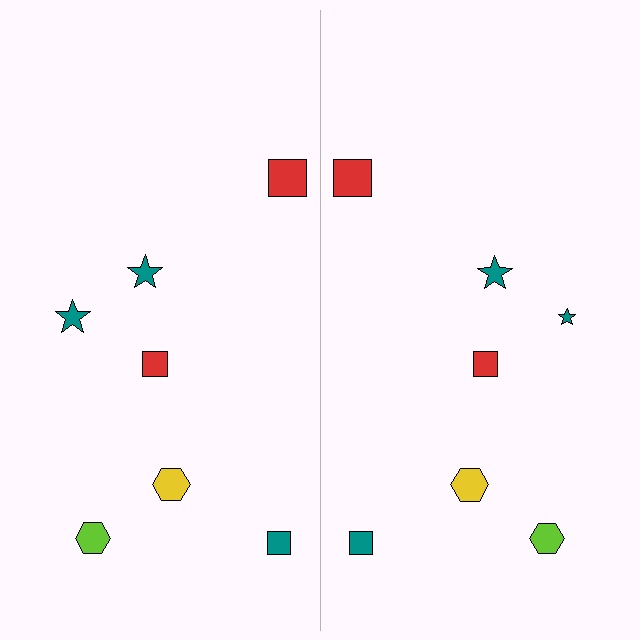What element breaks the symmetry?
The teal star on the right side has a different size than its mirror counterpart.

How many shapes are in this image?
There are 14 shapes in this image.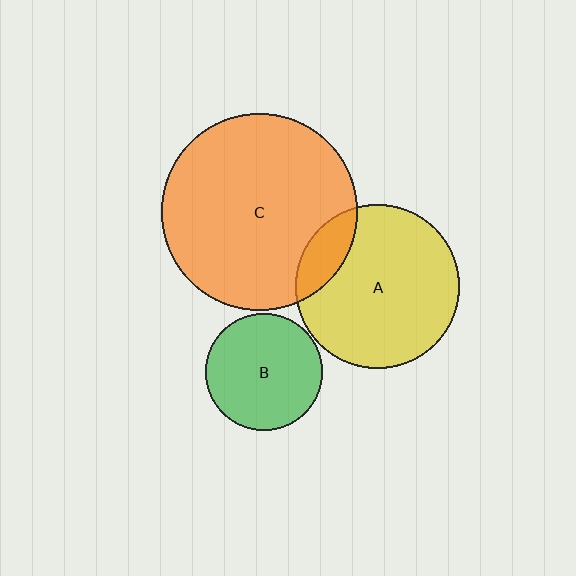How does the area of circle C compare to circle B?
Approximately 2.8 times.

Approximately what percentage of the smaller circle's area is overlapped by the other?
Approximately 15%.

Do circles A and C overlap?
Yes.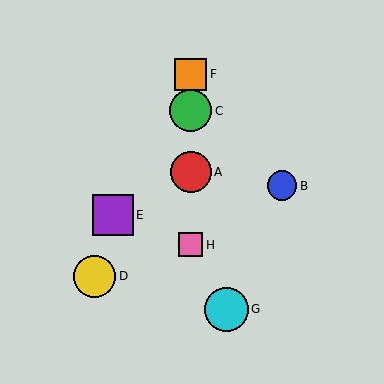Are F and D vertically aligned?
No, F is at x≈191 and D is at x≈94.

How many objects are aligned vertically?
4 objects (A, C, F, H) are aligned vertically.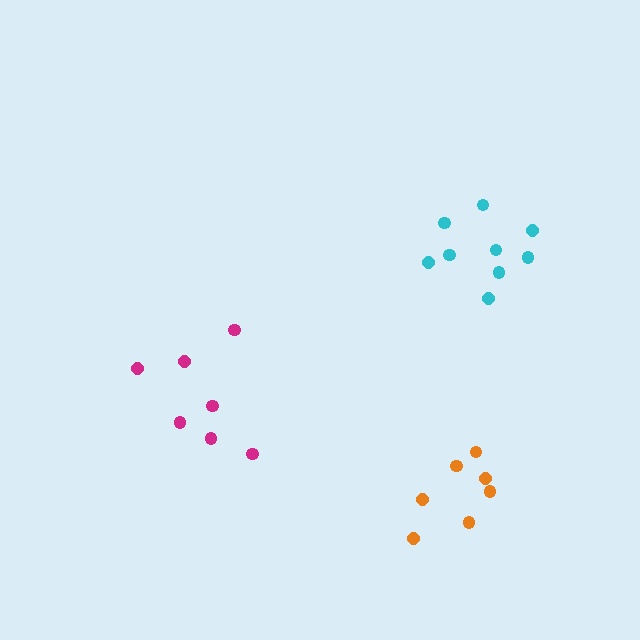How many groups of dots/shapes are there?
There are 3 groups.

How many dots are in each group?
Group 1: 7 dots, Group 2: 9 dots, Group 3: 7 dots (23 total).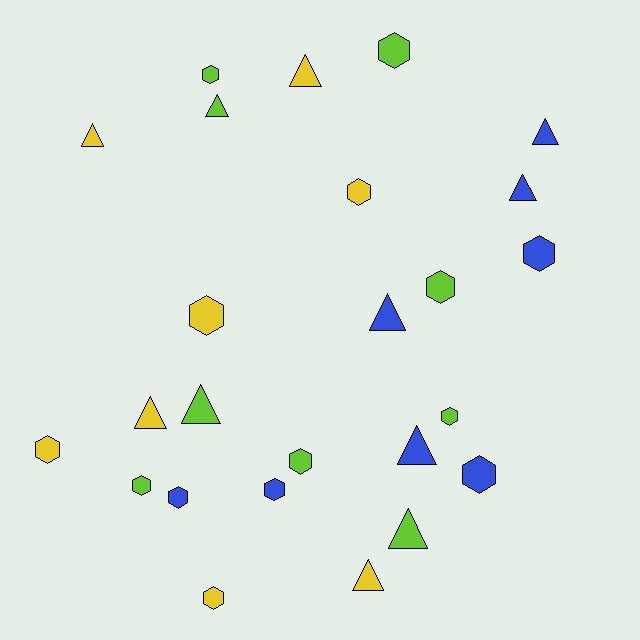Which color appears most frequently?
Lime, with 9 objects.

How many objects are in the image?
There are 25 objects.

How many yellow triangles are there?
There are 4 yellow triangles.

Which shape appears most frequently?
Hexagon, with 14 objects.